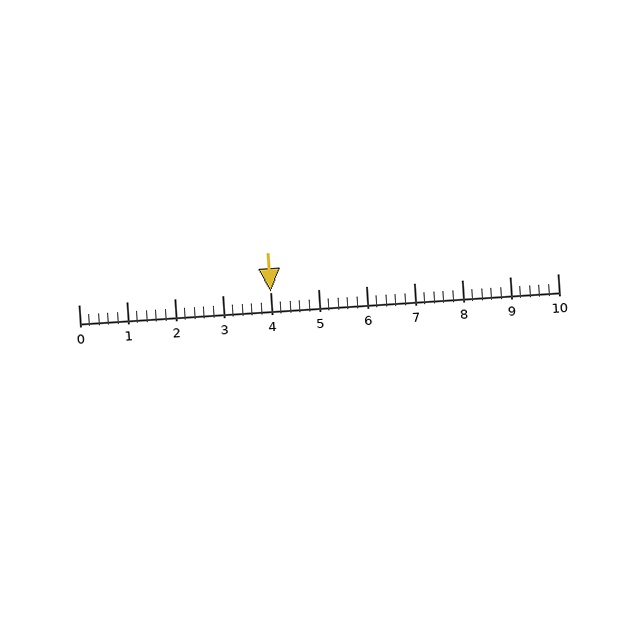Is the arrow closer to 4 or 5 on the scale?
The arrow is closer to 4.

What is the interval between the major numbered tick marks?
The major tick marks are spaced 1 units apart.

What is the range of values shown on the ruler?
The ruler shows values from 0 to 10.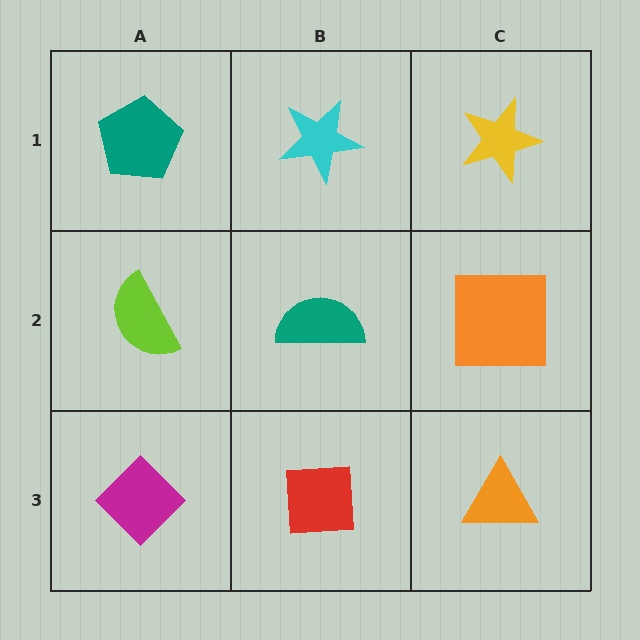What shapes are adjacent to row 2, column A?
A teal pentagon (row 1, column A), a magenta diamond (row 3, column A), a teal semicircle (row 2, column B).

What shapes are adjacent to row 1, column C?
An orange square (row 2, column C), a cyan star (row 1, column B).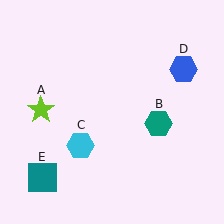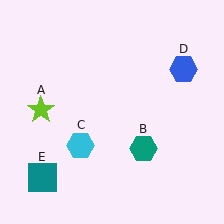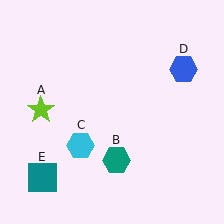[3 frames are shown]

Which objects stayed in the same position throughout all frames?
Lime star (object A) and cyan hexagon (object C) and blue hexagon (object D) and teal square (object E) remained stationary.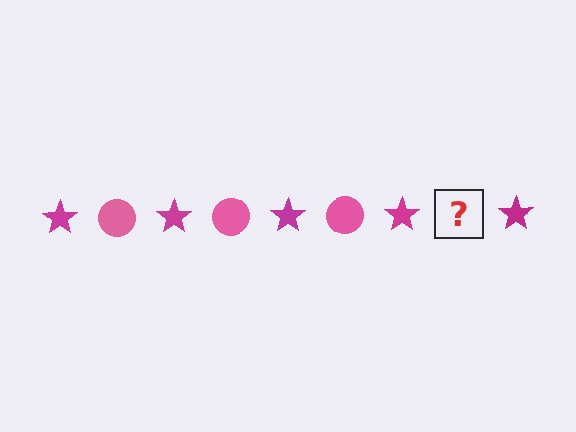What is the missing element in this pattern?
The missing element is a pink circle.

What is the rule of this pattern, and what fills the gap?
The rule is that the pattern alternates between magenta star and pink circle. The gap should be filled with a pink circle.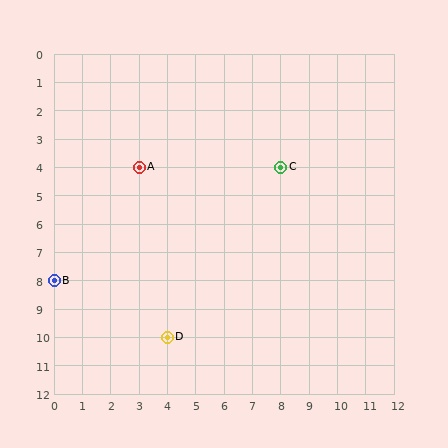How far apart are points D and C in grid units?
Points D and C are 4 columns and 6 rows apart (about 7.2 grid units diagonally).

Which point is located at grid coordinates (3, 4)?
Point A is at (3, 4).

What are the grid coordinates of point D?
Point D is at grid coordinates (4, 10).